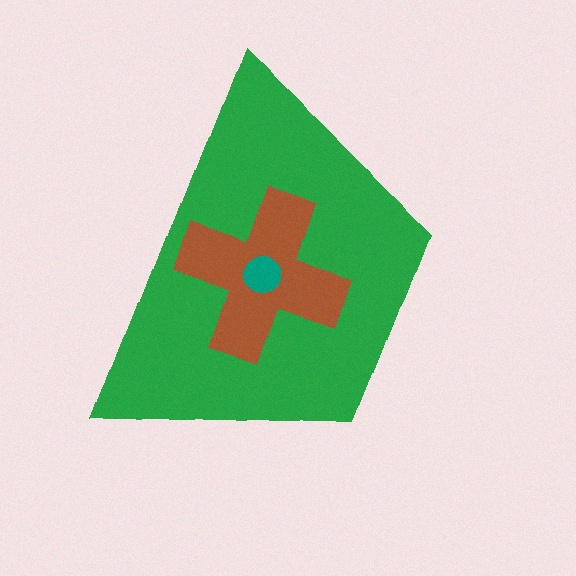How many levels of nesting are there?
3.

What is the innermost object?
The teal circle.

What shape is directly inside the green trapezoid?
The brown cross.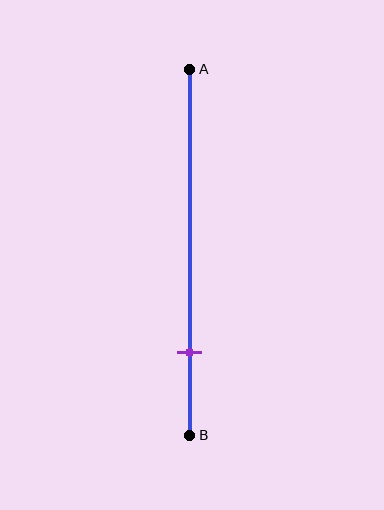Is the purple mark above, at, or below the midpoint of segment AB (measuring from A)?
The purple mark is below the midpoint of segment AB.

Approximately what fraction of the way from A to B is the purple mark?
The purple mark is approximately 75% of the way from A to B.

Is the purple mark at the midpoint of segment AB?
No, the mark is at about 75% from A, not at the 50% midpoint.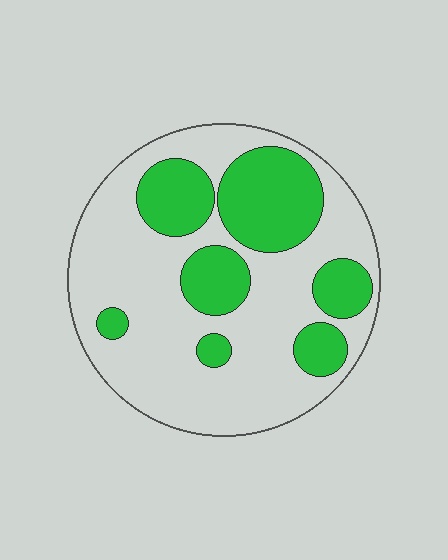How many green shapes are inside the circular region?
7.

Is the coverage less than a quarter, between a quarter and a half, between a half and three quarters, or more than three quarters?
Between a quarter and a half.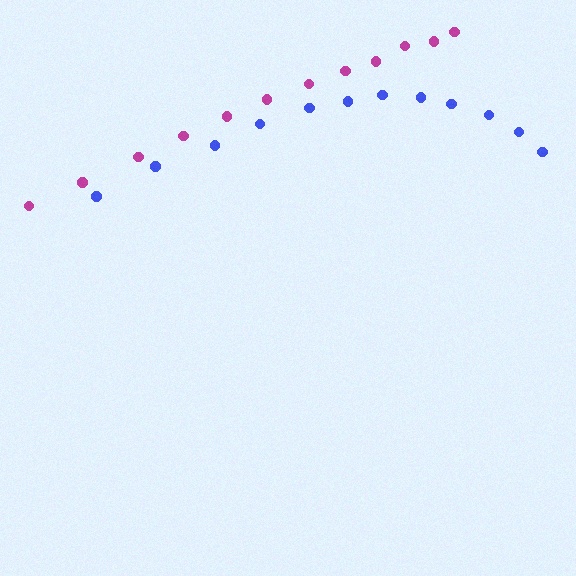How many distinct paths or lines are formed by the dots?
There are 2 distinct paths.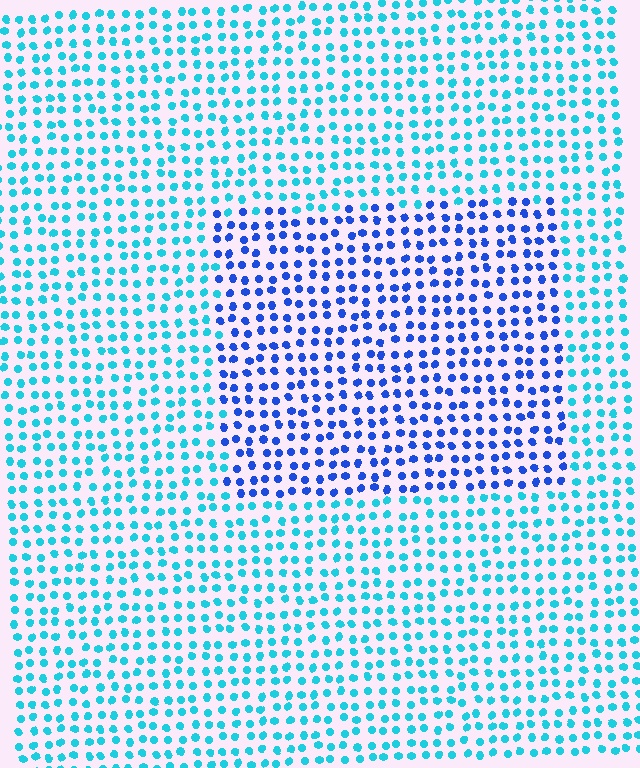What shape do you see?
I see a rectangle.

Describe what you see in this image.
The image is filled with small cyan elements in a uniform arrangement. A rectangle-shaped region is visible where the elements are tinted to a slightly different hue, forming a subtle color boundary.